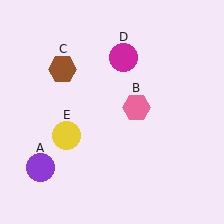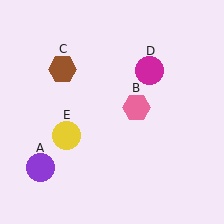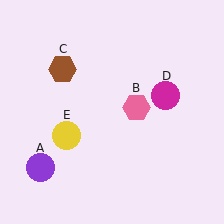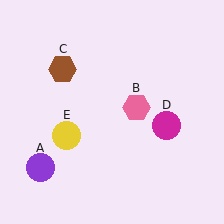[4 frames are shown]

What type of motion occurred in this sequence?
The magenta circle (object D) rotated clockwise around the center of the scene.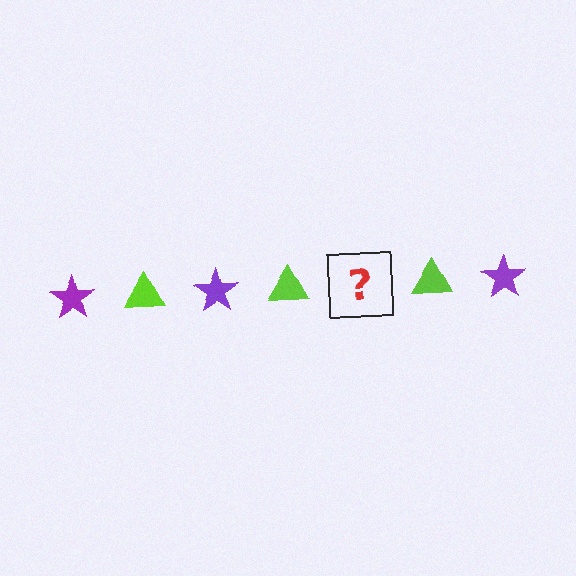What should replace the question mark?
The question mark should be replaced with a purple star.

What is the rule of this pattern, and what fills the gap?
The rule is that the pattern alternates between purple star and lime triangle. The gap should be filled with a purple star.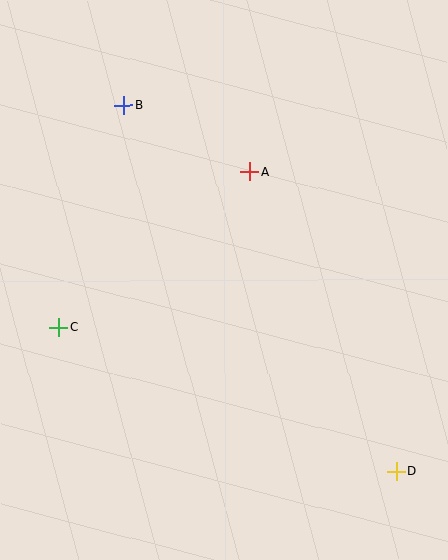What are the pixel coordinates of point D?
Point D is at (396, 471).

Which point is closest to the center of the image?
Point A at (250, 172) is closest to the center.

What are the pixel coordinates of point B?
Point B is at (124, 105).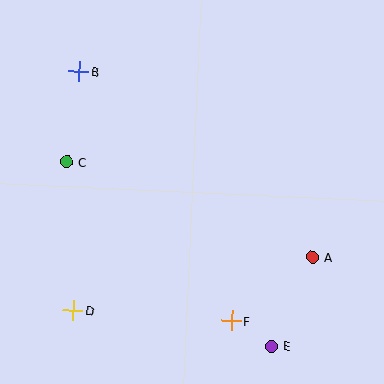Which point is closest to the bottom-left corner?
Point D is closest to the bottom-left corner.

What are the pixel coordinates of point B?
Point B is at (79, 72).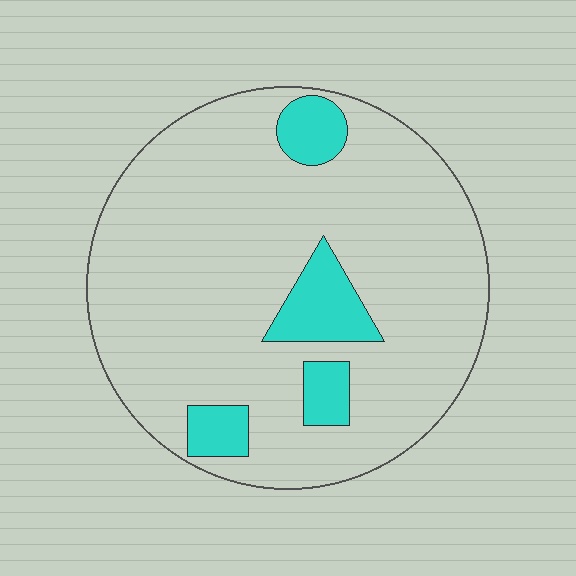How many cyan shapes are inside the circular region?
4.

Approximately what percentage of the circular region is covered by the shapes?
Approximately 15%.